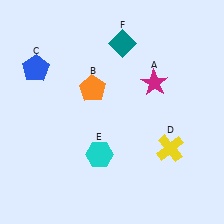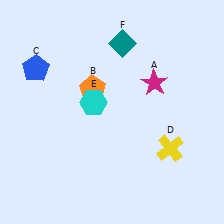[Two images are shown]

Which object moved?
The cyan hexagon (E) moved up.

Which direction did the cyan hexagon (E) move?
The cyan hexagon (E) moved up.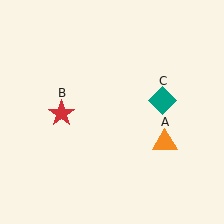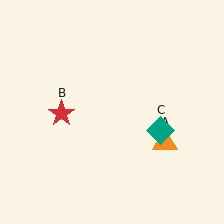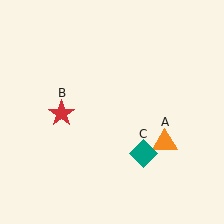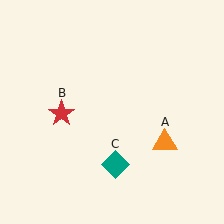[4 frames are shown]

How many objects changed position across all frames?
1 object changed position: teal diamond (object C).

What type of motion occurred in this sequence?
The teal diamond (object C) rotated clockwise around the center of the scene.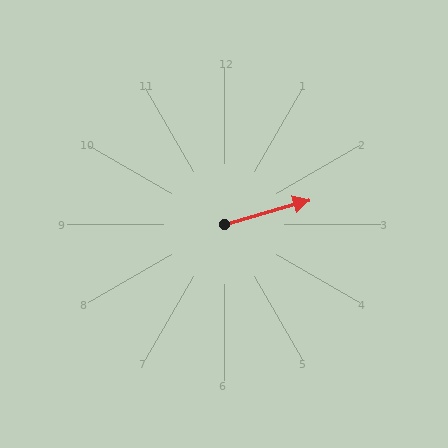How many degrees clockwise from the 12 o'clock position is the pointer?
Approximately 74 degrees.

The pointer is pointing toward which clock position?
Roughly 2 o'clock.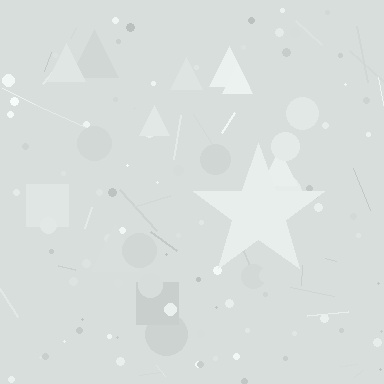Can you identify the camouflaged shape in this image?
The camouflaged shape is a star.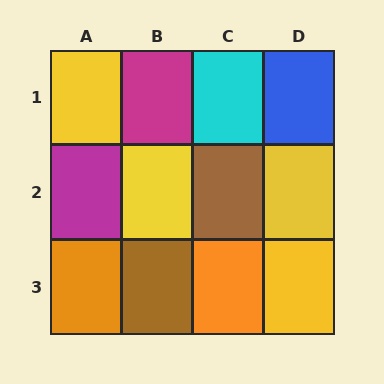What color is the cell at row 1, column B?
Magenta.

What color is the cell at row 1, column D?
Blue.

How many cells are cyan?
1 cell is cyan.